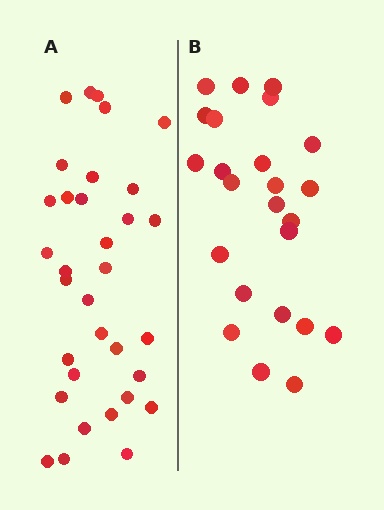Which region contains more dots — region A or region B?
Region A (the left region) has more dots.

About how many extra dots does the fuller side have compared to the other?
Region A has roughly 8 or so more dots than region B.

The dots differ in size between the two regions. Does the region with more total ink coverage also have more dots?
No. Region B has more total ink coverage because its dots are larger, but region A actually contains more individual dots. Total area can be misleading — the number of items is what matters here.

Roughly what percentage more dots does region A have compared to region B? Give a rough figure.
About 40% more.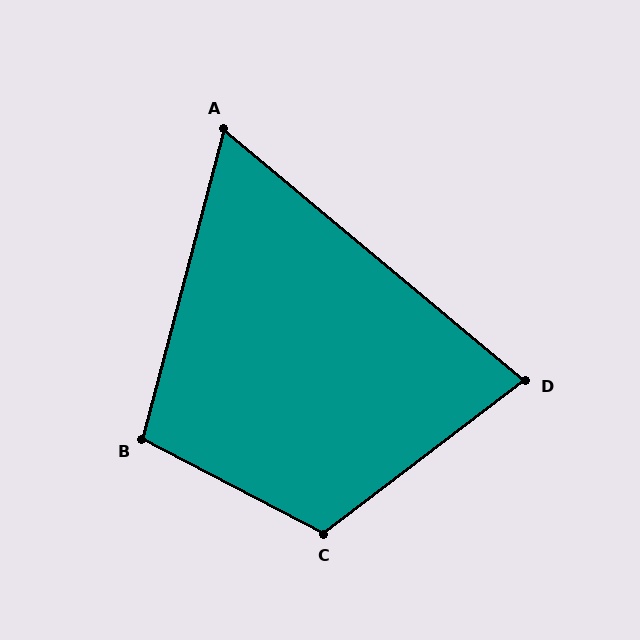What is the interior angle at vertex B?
Approximately 103 degrees (obtuse).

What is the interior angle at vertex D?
Approximately 77 degrees (acute).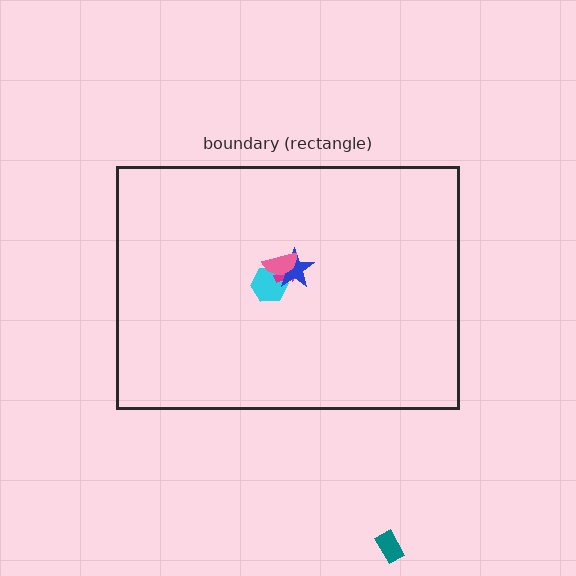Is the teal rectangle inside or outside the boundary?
Outside.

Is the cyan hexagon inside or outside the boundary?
Inside.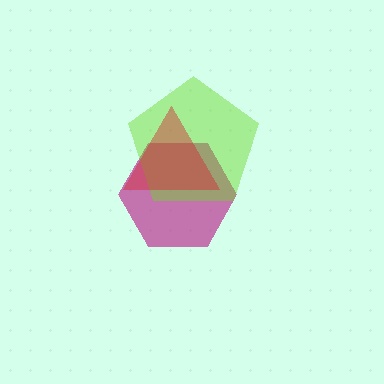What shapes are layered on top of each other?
The layered shapes are: a magenta hexagon, a lime pentagon, a red triangle.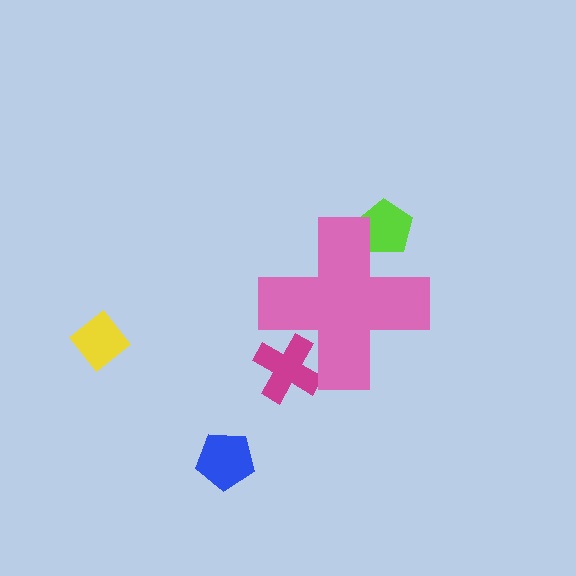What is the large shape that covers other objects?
A pink cross.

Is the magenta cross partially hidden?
Yes, the magenta cross is partially hidden behind the pink cross.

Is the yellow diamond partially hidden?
No, the yellow diamond is fully visible.